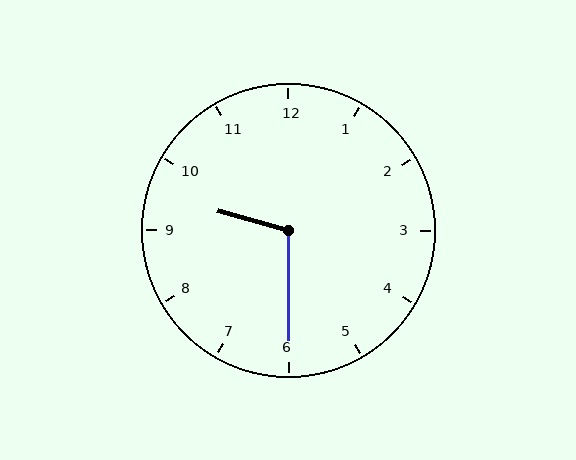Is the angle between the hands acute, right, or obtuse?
It is obtuse.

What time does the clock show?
9:30.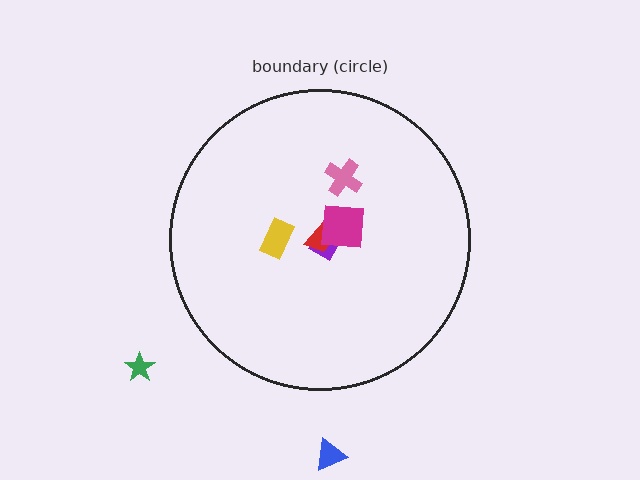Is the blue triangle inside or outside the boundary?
Outside.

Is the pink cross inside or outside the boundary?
Inside.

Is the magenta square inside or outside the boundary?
Inside.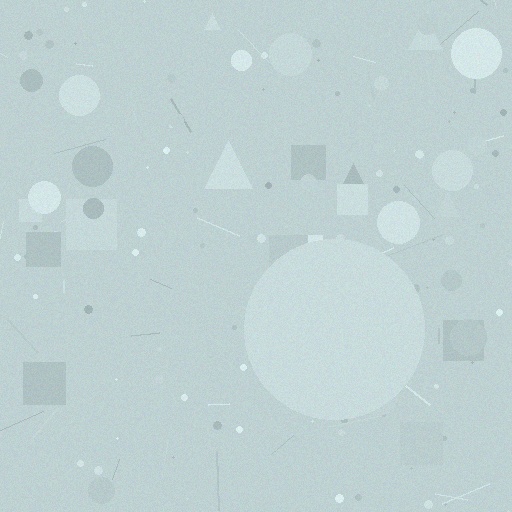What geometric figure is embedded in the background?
A circle is embedded in the background.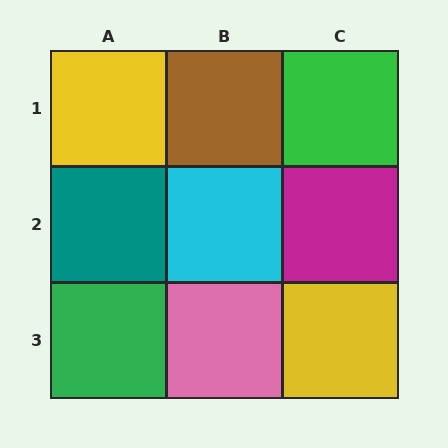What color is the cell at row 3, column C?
Yellow.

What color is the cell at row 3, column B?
Pink.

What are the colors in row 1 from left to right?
Yellow, brown, green.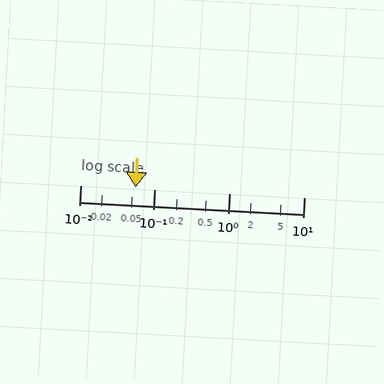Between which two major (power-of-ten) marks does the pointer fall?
The pointer is between 0.01 and 0.1.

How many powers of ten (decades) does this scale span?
The scale spans 3 decades, from 0.01 to 10.